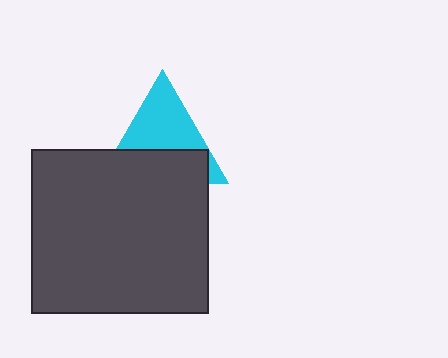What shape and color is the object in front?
The object in front is a dark gray rectangle.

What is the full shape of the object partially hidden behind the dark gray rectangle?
The partially hidden object is a cyan triangle.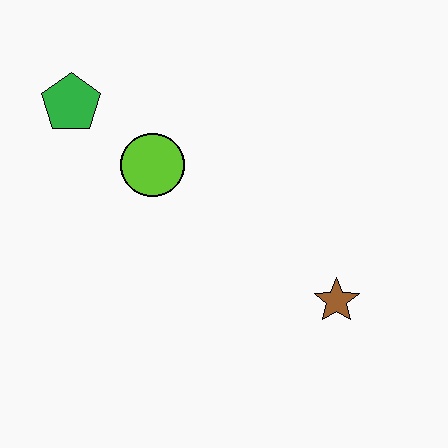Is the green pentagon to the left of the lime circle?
Yes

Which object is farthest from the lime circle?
The brown star is farthest from the lime circle.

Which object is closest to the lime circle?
The green pentagon is closest to the lime circle.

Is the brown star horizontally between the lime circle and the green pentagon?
No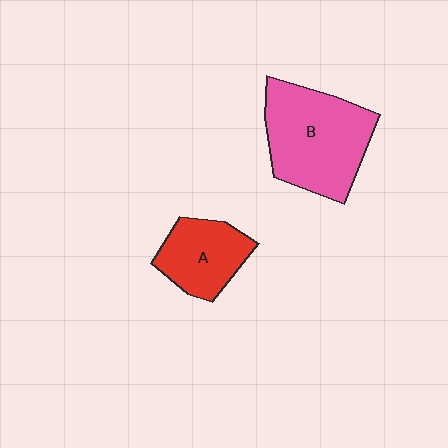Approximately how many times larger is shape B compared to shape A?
Approximately 1.7 times.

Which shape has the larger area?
Shape B (pink).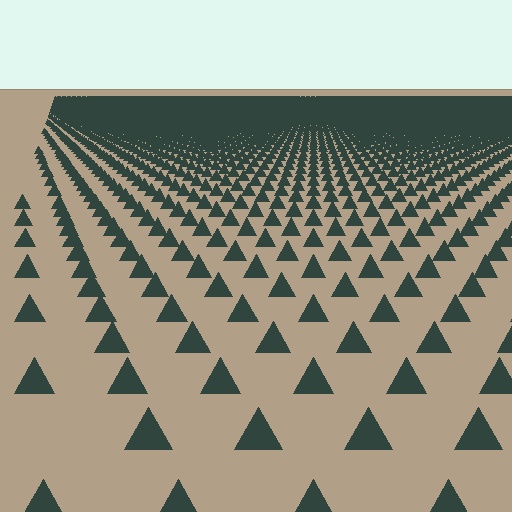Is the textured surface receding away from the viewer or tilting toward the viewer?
The surface is receding away from the viewer. Texture elements get smaller and denser toward the top.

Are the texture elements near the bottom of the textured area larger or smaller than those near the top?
Larger. Near the bottom, elements are closer to the viewer and appear at a bigger on-screen size.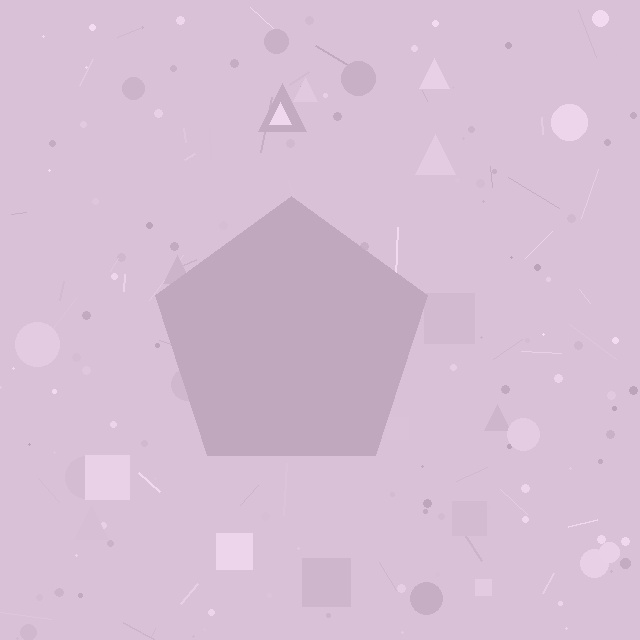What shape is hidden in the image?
A pentagon is hidden in the image.